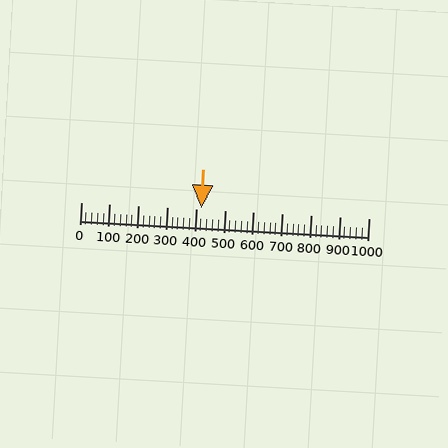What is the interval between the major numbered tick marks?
The major tick marks are spaced 100 units apart.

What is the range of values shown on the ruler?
The ruler shows values from 0 to 1000.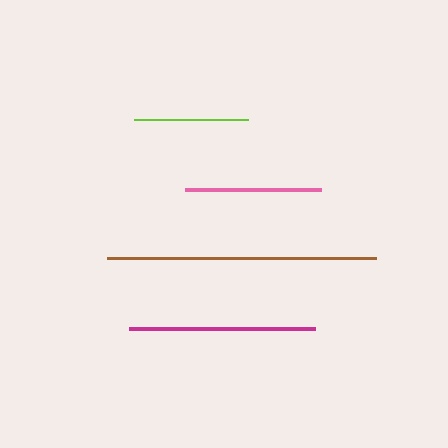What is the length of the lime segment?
The lime segment is approximately 114 pixels long.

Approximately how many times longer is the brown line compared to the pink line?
The brown line is approximately 2.0 times the length of the pink line.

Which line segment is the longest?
The brown line is the longest at approximately 269 pixels.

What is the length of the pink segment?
The pink segment is approximately 136 pixels long.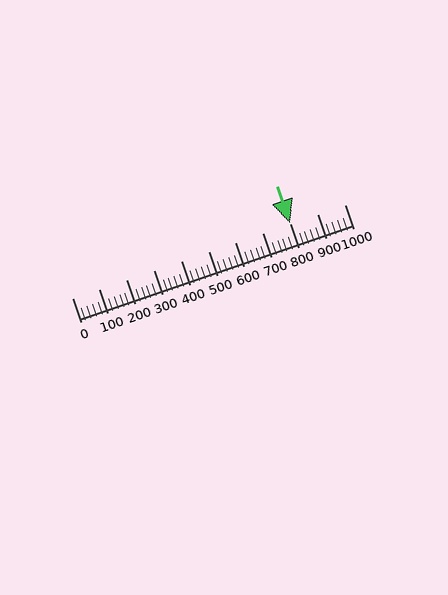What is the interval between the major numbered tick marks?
The major tick marks are spaced 100 units apart.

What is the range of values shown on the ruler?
The ruler shows values from 0 to 1000.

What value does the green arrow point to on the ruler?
The green arrow points to approximately 800.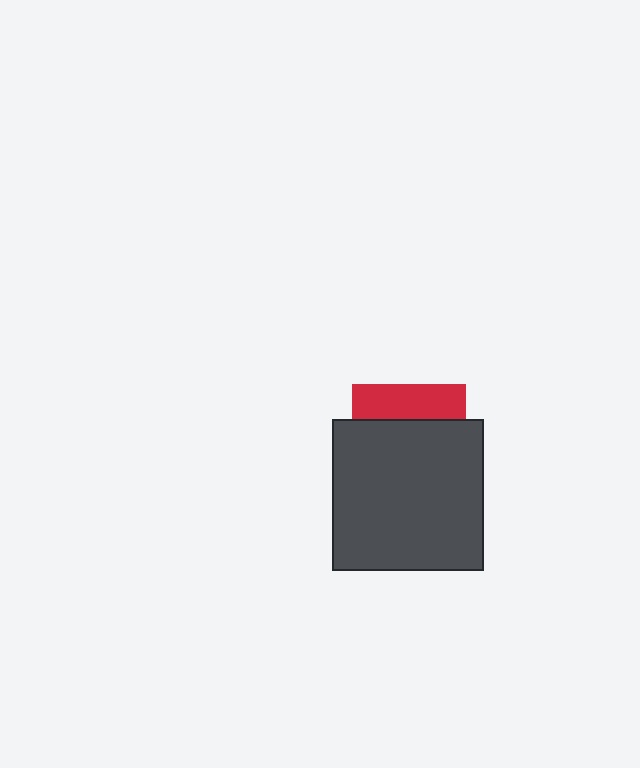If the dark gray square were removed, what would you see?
You would see the complete red square.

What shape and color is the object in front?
The object in front is a dark gray square.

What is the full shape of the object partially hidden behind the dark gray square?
The partially hidden object is a red square.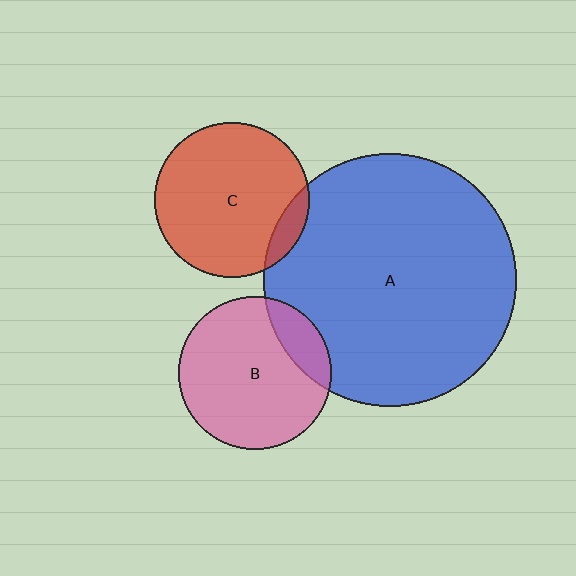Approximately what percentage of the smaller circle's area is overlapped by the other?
Approximately 15%.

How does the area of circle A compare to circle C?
Approximately 2.7 times.